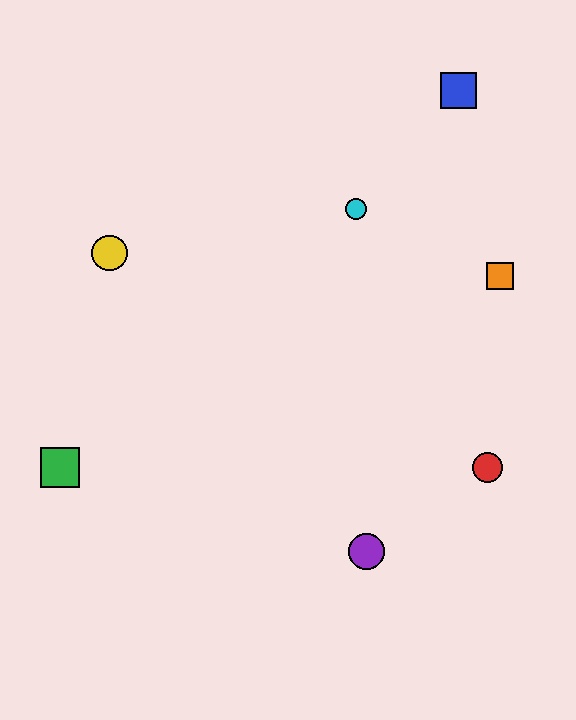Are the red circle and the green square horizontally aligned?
Yes, both are at y≈468.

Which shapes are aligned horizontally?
The red circle, the green square are aligned horizontally.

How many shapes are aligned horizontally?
2 shapes (the red circle, the green square) are aligned horizontally.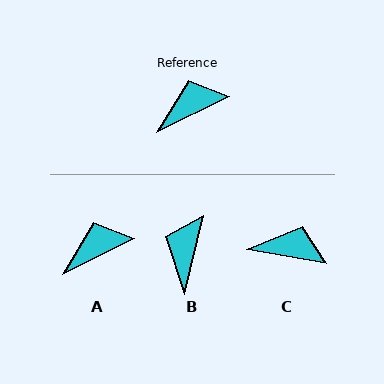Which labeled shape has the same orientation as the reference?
A.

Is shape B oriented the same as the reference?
No, it is off by about 50 degrees.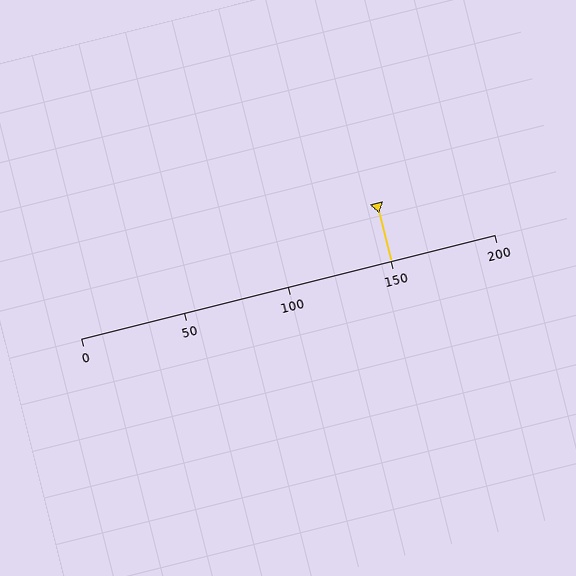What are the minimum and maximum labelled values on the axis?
The axis runs from 0 to 200.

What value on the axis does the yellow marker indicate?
The marker indicates approximately 150.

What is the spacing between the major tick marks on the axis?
The major ticks are spaced 50 apart.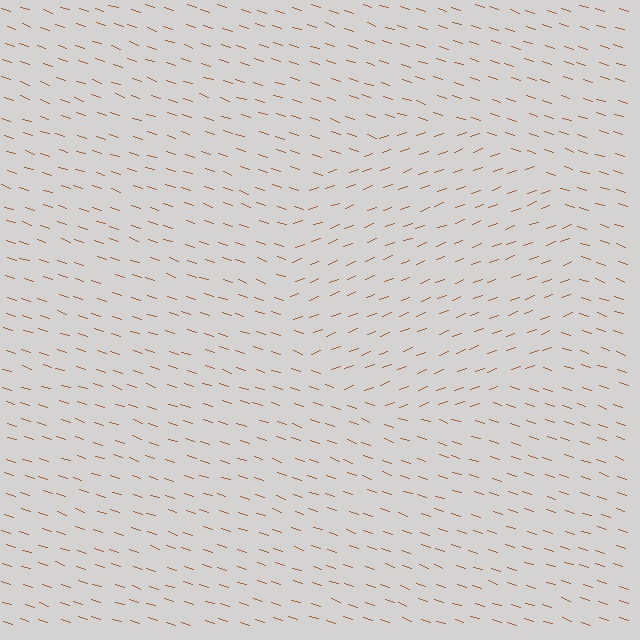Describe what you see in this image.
The image is filled with small brown line segments. A circle region in the image has lines oriented differently from the surrounding lines, creating a visible texture boundary.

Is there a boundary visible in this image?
Yes, there is a texture boundary formed by a change in line orientation.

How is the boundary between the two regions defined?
The boundary is defined purely by a change in line orientation (approximately 39 degrees difference). All lines are the same color and thickness.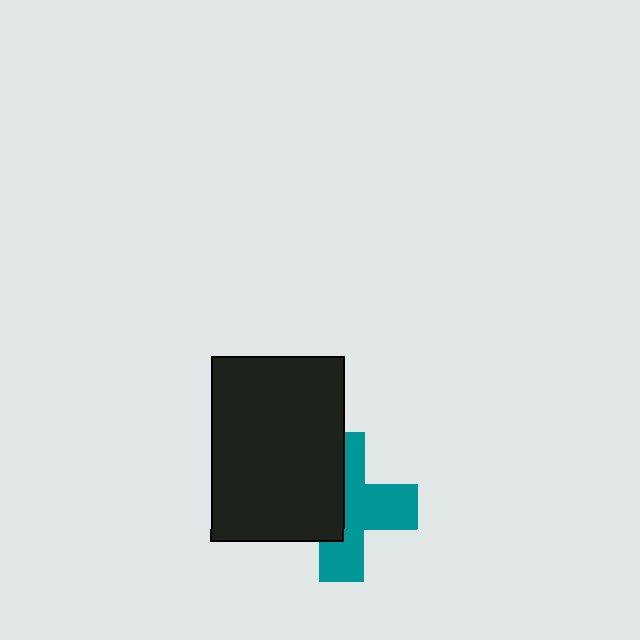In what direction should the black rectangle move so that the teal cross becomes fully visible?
The black rectangle should move left. That is the shortest direction to clear the overlap and leave the teal cross fully visible.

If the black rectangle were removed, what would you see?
You would see the complete teal cross.